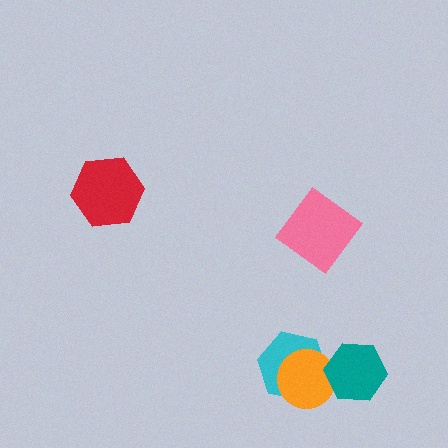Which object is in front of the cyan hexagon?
The orange circle is in front of the cyan hexagon.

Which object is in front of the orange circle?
The teal hexagon is in front of the orange circle.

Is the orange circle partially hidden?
Yes, it is partially covered by another shape.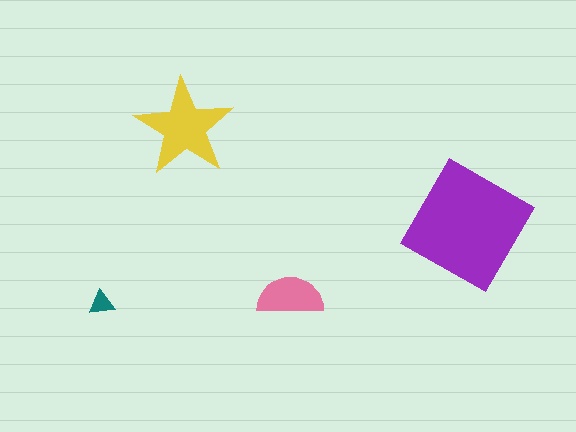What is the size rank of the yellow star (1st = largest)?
2nd.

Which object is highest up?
The yellow star is topmost.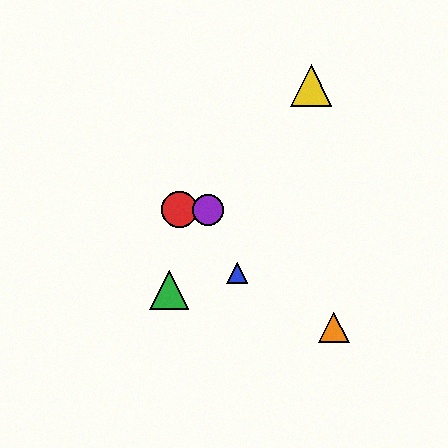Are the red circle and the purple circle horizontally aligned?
Yes, both are at y≈210.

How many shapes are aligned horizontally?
2 shapes (the red circle, the purple circle) are aligned horizontally.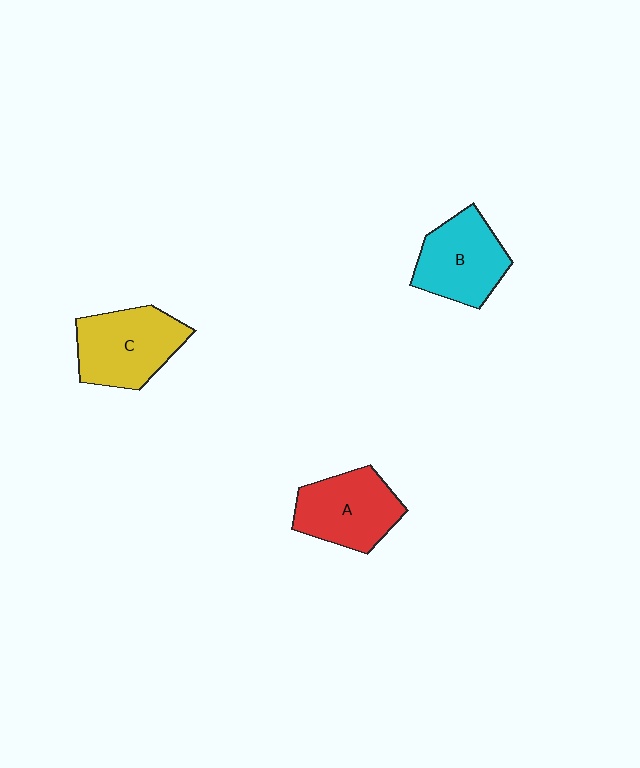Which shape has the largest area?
Shape C (yellow).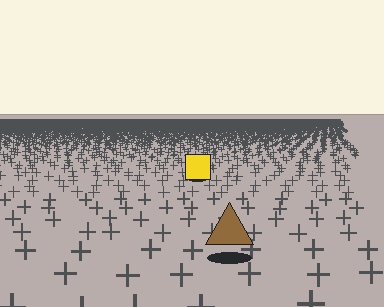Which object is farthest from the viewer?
The yellow square is farthest from the viewer. It appears smaller and the ground texture around it is denser.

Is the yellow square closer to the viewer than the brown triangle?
No. The brown triangle is closer — you can tell from the texture gradient: the ground texture is coarser near it.